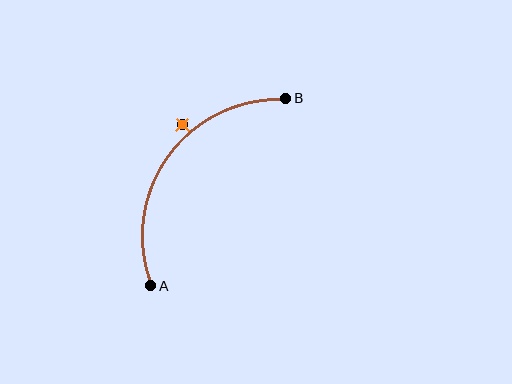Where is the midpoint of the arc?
The arc midpoint is the point on the curve farthest from the straight line joining A and B. It sits above and to the left of that line.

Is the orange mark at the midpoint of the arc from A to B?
No — the orange mark does not lie on the arc at all. It sits slightly outside the curve.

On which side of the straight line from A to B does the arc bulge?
The arc bulges above and to the left of the straight line connecting A and B.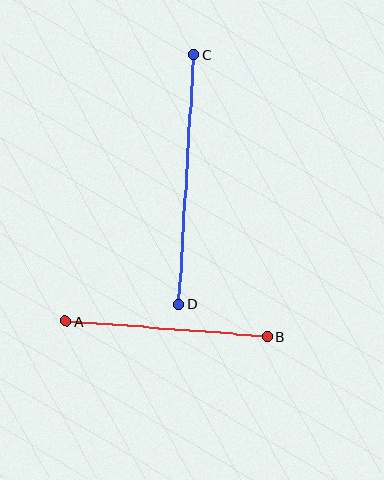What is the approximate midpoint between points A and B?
The midpoint is at approximately (166, 329) pixels.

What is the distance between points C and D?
The distance is approximately 250 pixels.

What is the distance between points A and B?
The distance is approximately 202 pixels.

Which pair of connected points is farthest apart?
Points C and D are farthest apart.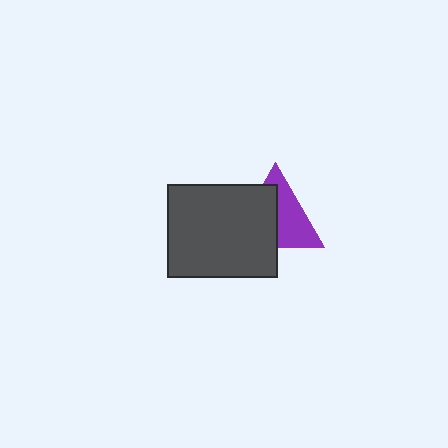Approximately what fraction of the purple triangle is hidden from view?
Roughly 49% of the purple triangle is hidden behind the dark gray rectangle.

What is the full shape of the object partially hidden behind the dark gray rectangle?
The partially hidden object is a purple triangle.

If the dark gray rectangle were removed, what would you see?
You would see the complete purple triangle.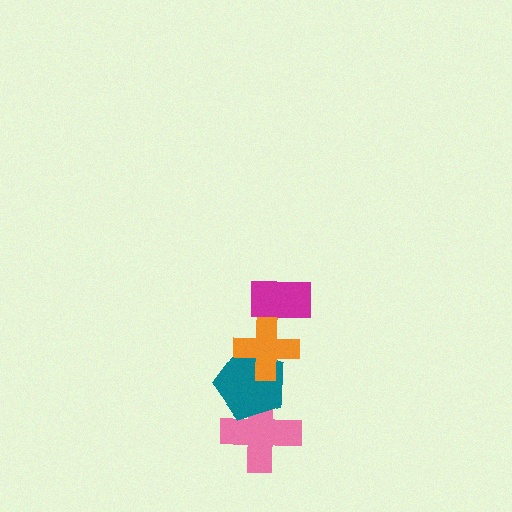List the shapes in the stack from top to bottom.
From top to bottom: the magenta rectangle, the orange cross, the teal pentagon, the pink cross.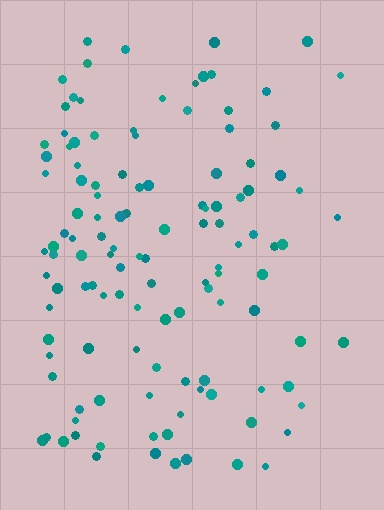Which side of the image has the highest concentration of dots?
The left.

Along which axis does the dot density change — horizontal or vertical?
Horizontal.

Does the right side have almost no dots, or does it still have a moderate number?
Still a moderate number, just noticeably fewer than the left.